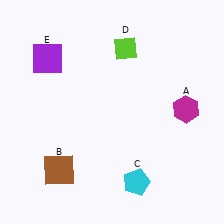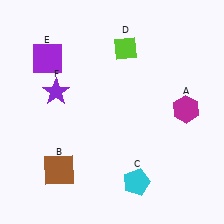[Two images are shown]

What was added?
A purple star (F) was added in Image 2.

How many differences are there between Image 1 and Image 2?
There is 1 difference between the two images.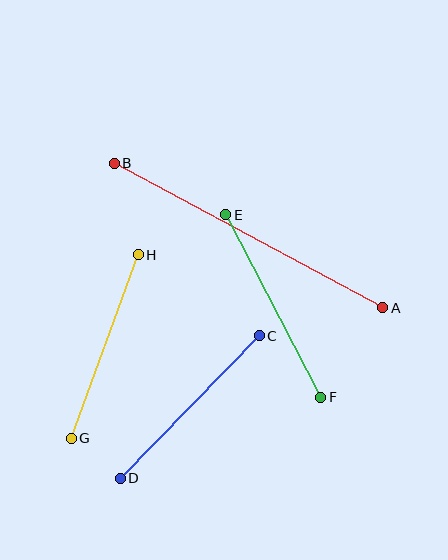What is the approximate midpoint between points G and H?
The midpoint is at approximately (105, 346) pixels.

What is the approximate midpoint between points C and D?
The midpoint is at approximately (190, 407) pixels.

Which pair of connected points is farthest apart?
Points A and B are farthest apart.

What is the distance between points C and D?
The distance is approximately 199 pixels.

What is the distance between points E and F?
The distance is approximately 206 pixels.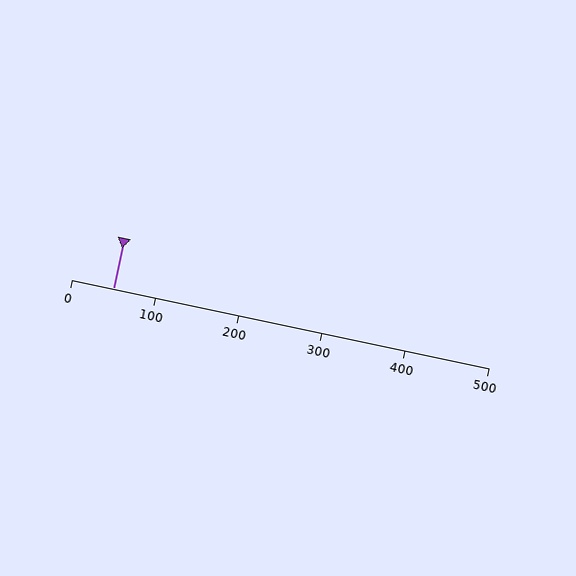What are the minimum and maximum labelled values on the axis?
The axis runs from 0 to 500.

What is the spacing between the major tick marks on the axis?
The major ticks are spaced 100 apart.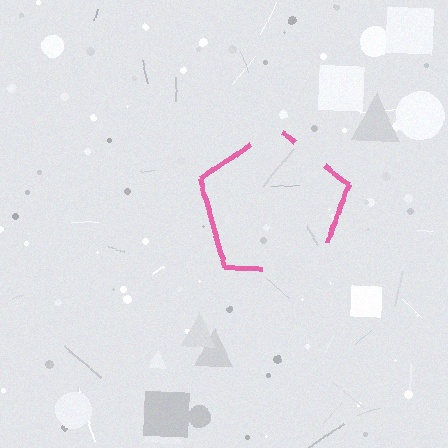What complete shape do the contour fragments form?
The contour fragments form a pentagon.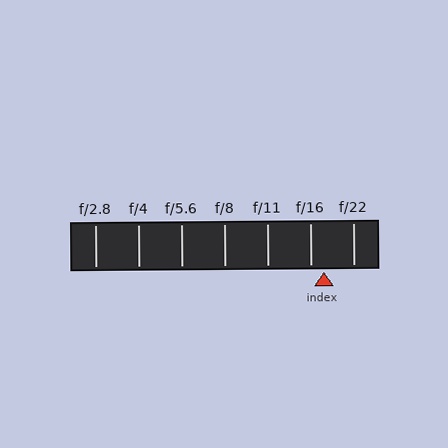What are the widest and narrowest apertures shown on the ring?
The widest aperture shown is f/2.8 and the narrowest is f/22.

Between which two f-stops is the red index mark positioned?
The index mark is between f/16 and f/22.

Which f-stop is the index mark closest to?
The index mark is closest to f/16.